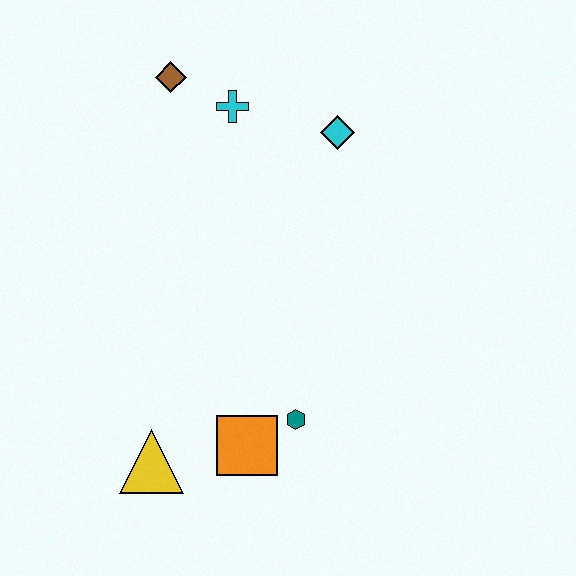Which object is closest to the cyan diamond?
The cyan cross is closest to the cyan diamond.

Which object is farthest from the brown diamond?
The yellow triangle is farthest from the brown diamond.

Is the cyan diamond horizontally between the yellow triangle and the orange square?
No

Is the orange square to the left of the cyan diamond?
Yes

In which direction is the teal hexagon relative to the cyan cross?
The teal hexagon is below the cyan cross.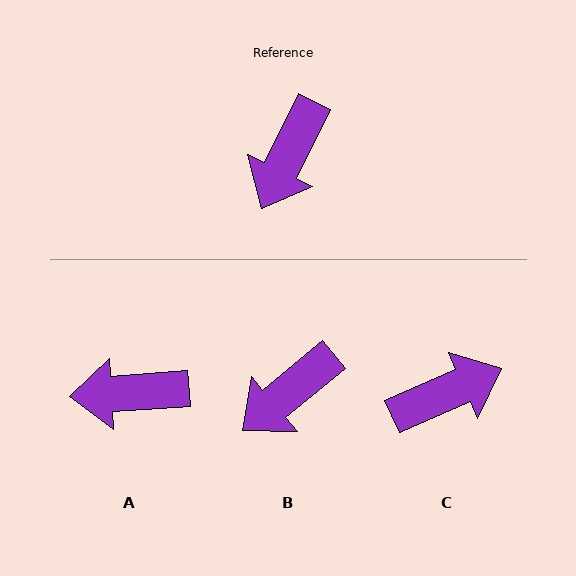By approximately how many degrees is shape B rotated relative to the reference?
Approximately 24 degrees clockwise.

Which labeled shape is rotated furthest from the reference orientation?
C, about 140 degrees away.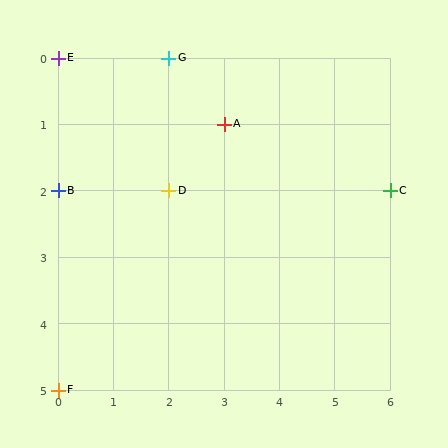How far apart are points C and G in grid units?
Points C and G are 4 columns and 2 rows apart (about 4.5 grid units diagonally).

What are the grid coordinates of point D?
Point D is at grid coordinates (2, 2).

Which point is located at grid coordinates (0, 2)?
Point B is at (0, 2).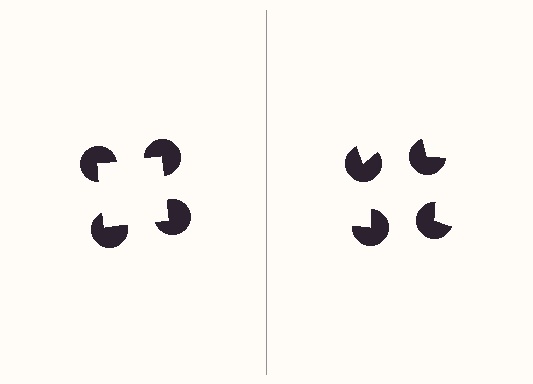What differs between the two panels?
The pac-man discs are positioned identically on both sides; only the wedge orientations differ. On the left they align to a square; on the right they are misaligned.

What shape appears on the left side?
An illusory square.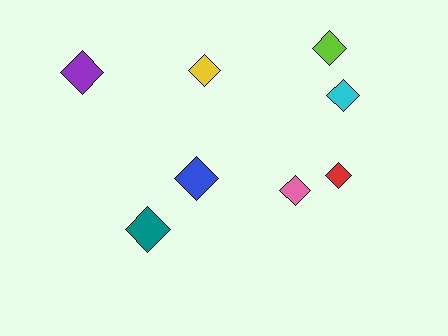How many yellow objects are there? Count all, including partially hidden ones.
There is 1 yellow object.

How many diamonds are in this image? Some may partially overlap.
There are 8 diamonds.